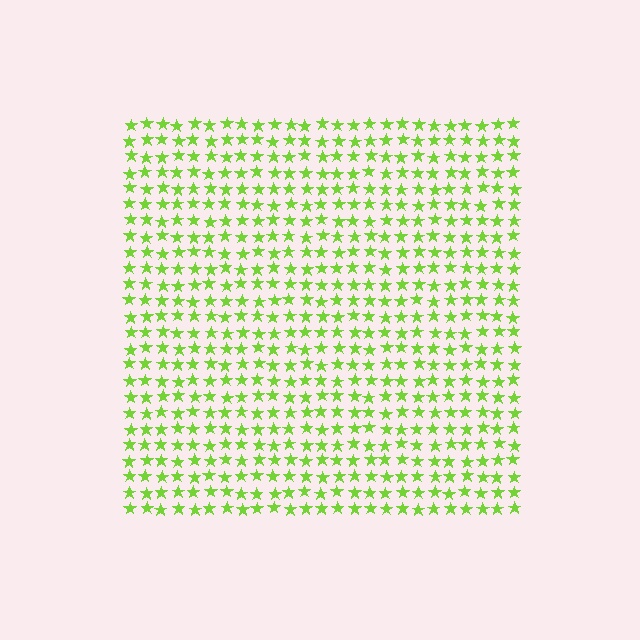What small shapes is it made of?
It is made of small stars.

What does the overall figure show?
The overall figure shows a square.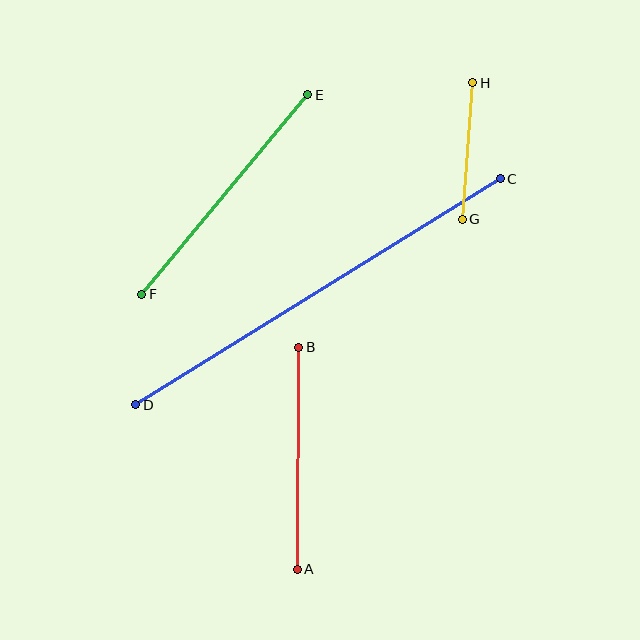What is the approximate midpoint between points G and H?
The midpoint is at approximately (468, 151) pixels.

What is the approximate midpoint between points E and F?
The midpoint is at approximately (225, 194) pixels.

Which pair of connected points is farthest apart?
Points C and D are farthest apart.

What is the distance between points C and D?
The distance is approximately 429 pixels.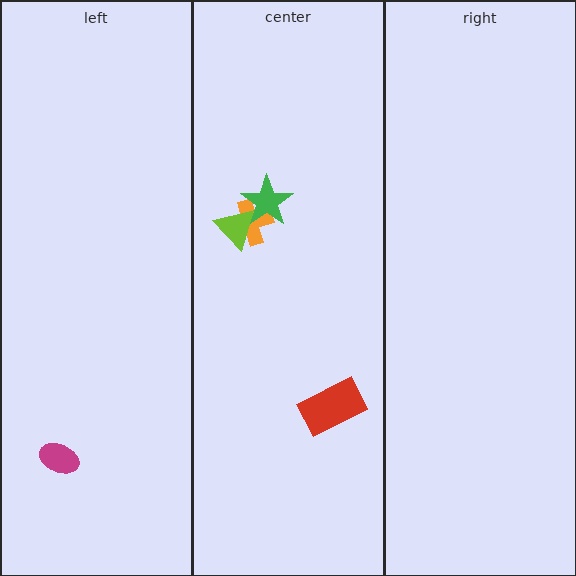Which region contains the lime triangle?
The center region.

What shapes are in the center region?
The red rectangle, the orange cross, the green star, the lime triangle.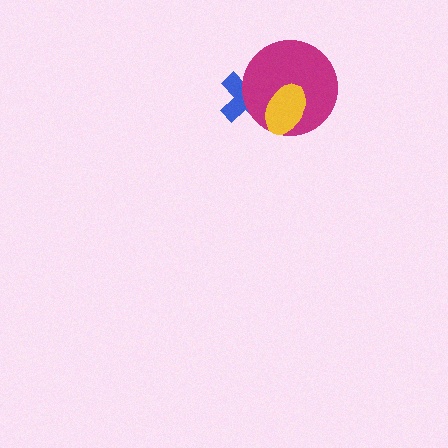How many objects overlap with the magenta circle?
2 objects overlap with the magenta circle.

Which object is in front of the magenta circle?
The yellow ellipse is in front of the magenta circle.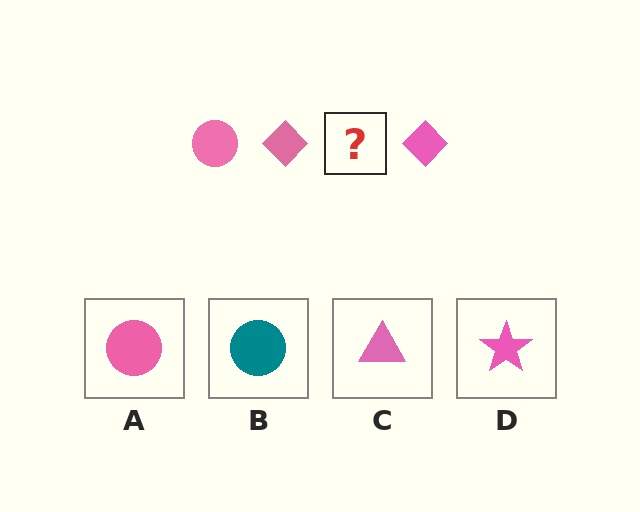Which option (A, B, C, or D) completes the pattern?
A.